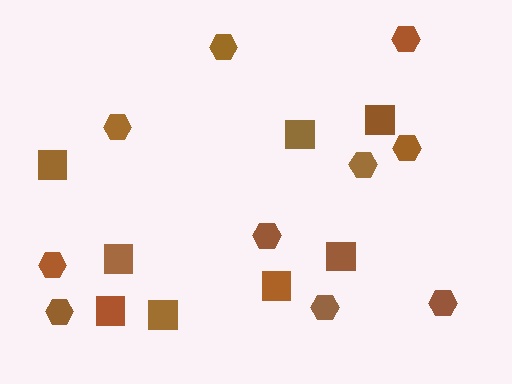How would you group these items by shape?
There are 2 groups: one group of squares (8) and one group of hexagons (10).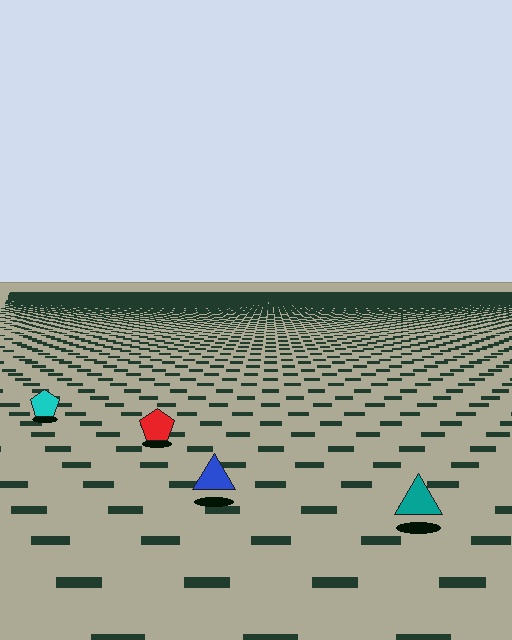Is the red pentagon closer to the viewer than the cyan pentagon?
Yes. The red pentagon is closer — you can tell from the texture gradient: the ground texture is coarser near it.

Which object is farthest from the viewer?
The cyan pentagon is farthest from the viewer. It appears smaller and the ground texture around it is denser.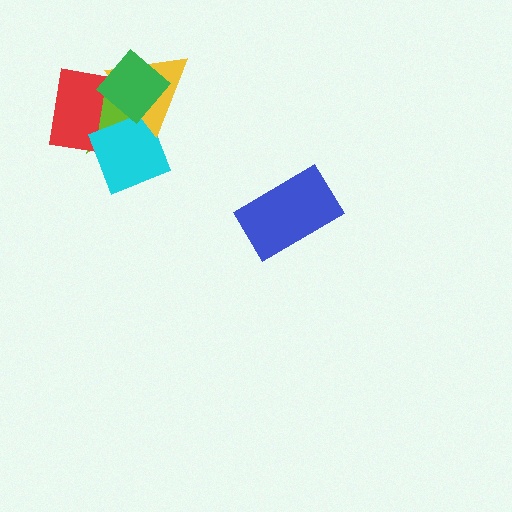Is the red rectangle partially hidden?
Yes, it is partially covered by another shape.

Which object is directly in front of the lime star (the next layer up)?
The red rectangle is directly in front of the lime star.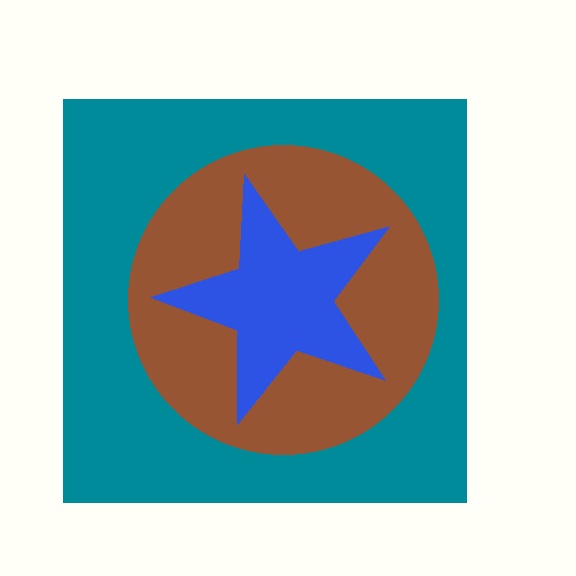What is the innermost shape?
The blue star.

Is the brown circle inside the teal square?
Yes.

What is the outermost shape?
The teal square.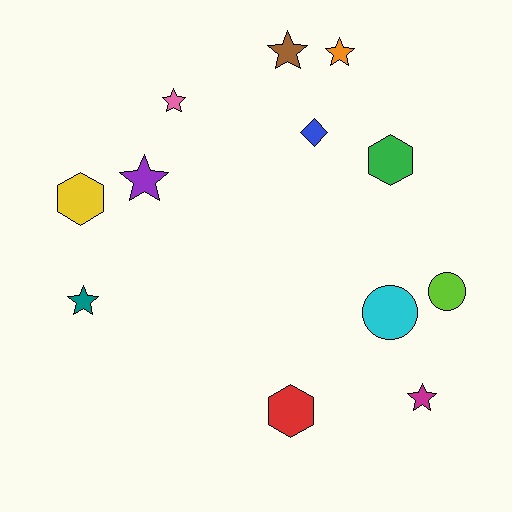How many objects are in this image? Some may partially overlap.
There are 12 objects.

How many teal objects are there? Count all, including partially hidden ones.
There is 1 teal object.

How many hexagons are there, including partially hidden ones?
There are 3 hexagons.